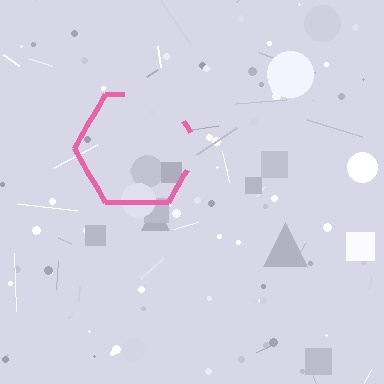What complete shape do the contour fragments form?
The contour fragments form a hexagon.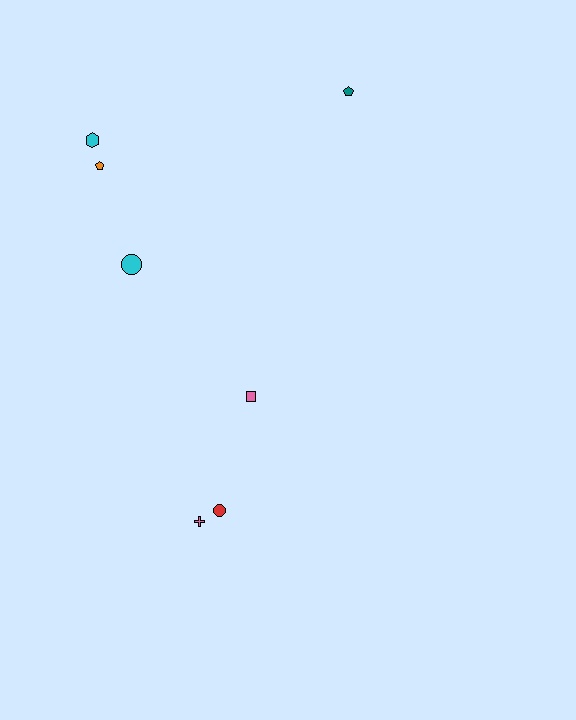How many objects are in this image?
There are 7 objects.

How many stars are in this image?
There are no stars.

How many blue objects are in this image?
There are no blue objects.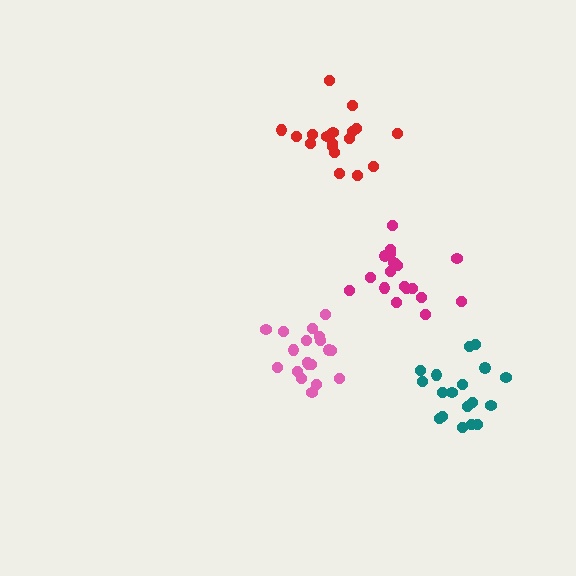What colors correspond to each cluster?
The clusters are colored: magenta, pink, red, teal.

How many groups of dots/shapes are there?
There are 4 groups.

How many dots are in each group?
Group 1: 18 dots, Group 2: 19 dots, Group 3: 18 dots, Group 4: 18 dots (73 total).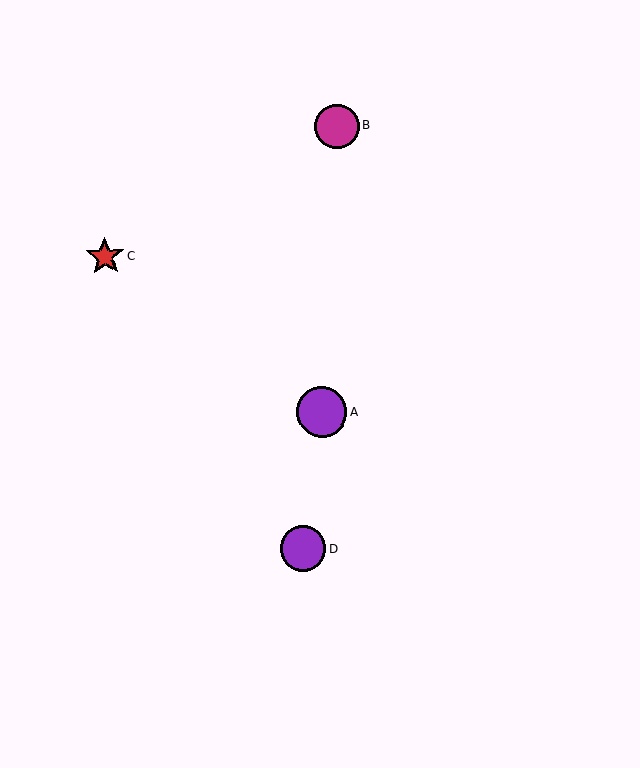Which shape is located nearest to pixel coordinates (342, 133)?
The magenta circle (labeled B) at (337, 126) is nearest to that location.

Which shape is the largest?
The purple circle (labeled A) is the largest.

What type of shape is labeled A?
Shape A is a purple circle.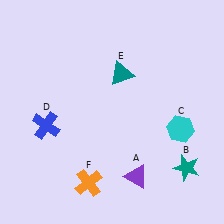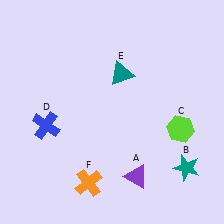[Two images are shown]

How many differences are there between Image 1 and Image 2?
There is 1 difference between the two images.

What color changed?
The hexagon (C) changed from cyan in Image 1 to lime in Image 2.